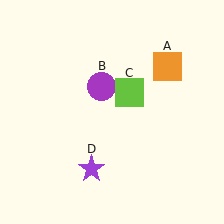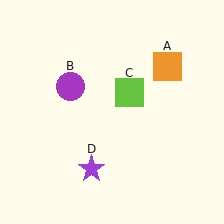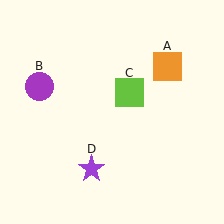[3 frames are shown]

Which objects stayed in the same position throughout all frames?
Orange square (object A) and lime square (object C) and purple star (object D) remained stationary.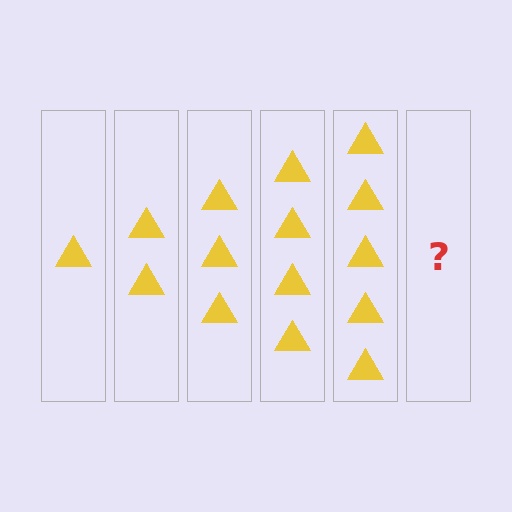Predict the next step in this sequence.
The next step is 6 triangles.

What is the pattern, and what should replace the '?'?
The pattern is that each step adds one more triangle. The '?' should be 6 triangles.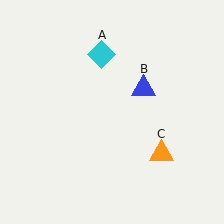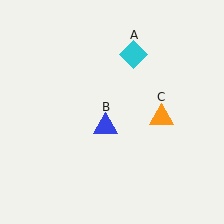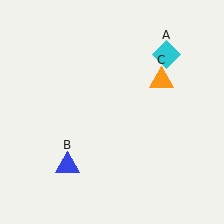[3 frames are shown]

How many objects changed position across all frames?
3 objects changed position: cyan diamond (object A), blue triangle (object B), orange triangle (object C).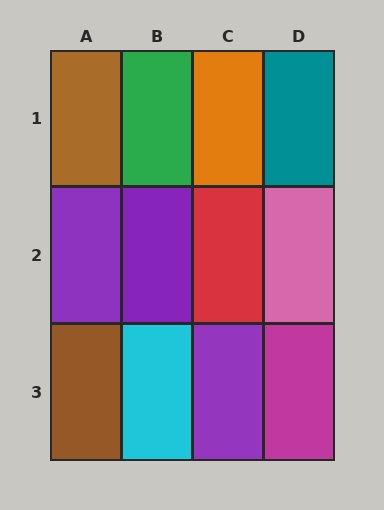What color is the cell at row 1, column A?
Brown.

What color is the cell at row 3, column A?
Brown.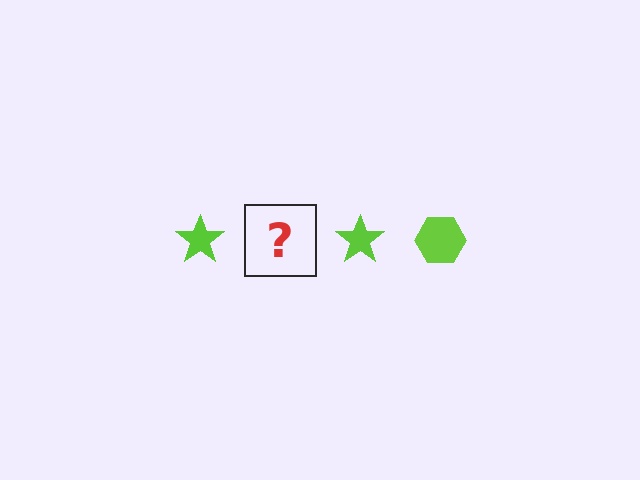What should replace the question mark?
The question mark should be replaced with a lime hexagon.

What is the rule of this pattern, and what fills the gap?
The rule is that the pattern cycles through star, hexagon shapes in lime. The gap should be filled with a lime hexagon.